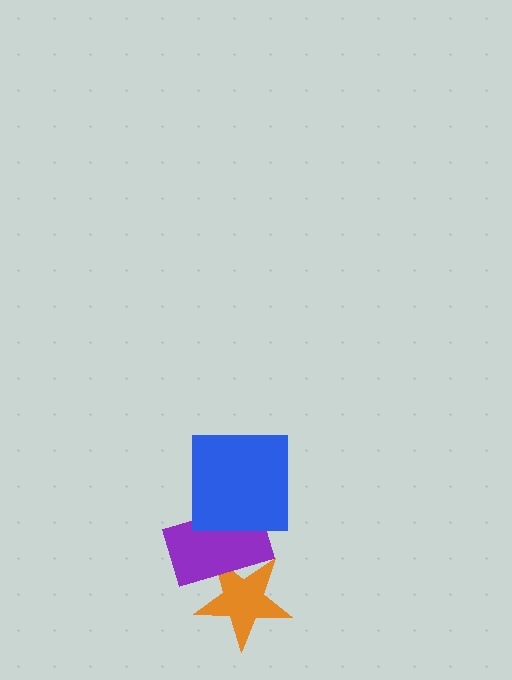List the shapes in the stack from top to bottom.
From top to bottom: the blue square, the purple rectangle, the orange star.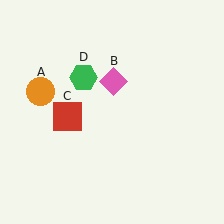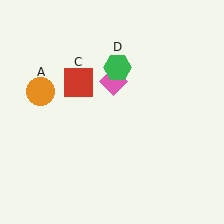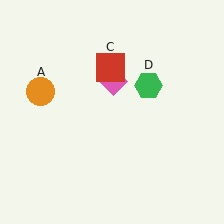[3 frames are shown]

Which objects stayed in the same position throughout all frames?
Orange circle (object A) and pink diamond (object B) remained stationary.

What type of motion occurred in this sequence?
The red square (object C), green hexagon (object D) rotated clockwise around the center of the scene.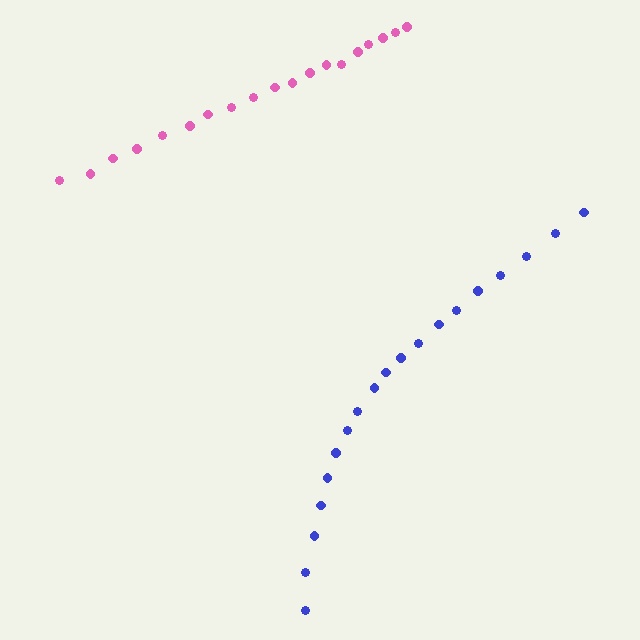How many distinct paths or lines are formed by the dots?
There are 2 distinct paths.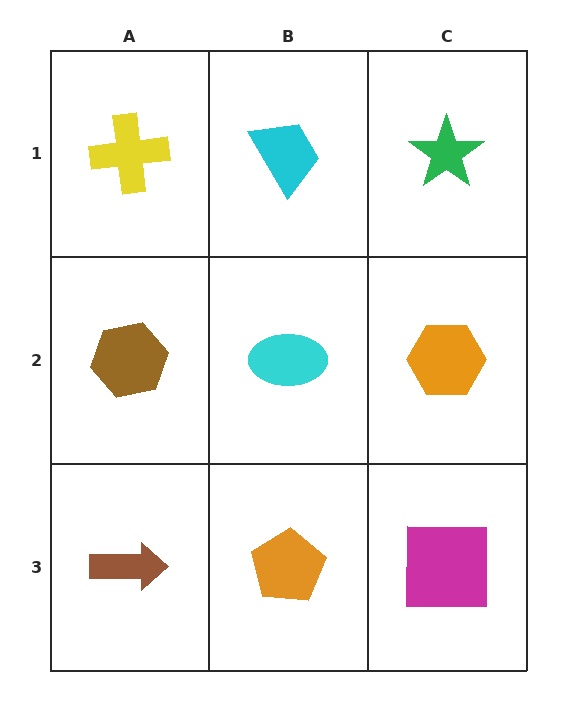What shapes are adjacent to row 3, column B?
A cyan ellipse (row 2, column B), a brown arrow (row 3, column A), a magenta square (row 3, column C).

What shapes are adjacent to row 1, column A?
A brown hexagon (row 2, column A), a cyan trapezoid (row 1, column B).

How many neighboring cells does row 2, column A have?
3.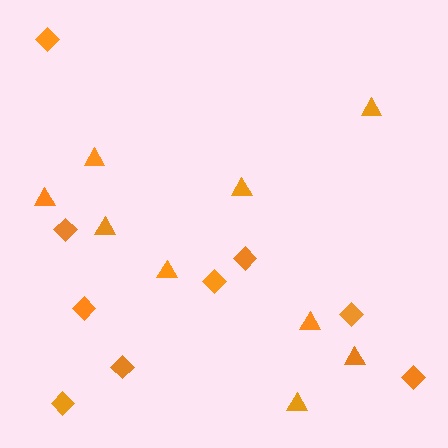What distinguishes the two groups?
There are 2 groups: one group of diamonds (9) and one group of triangles (9).